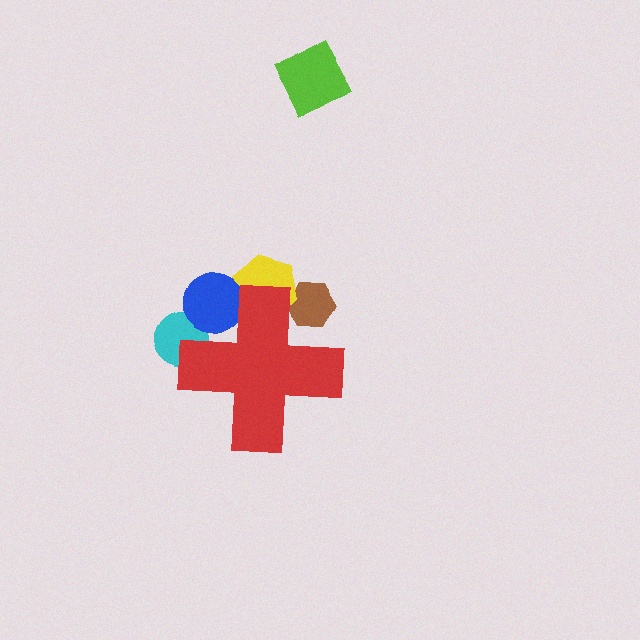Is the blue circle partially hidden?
Yes, the blue circle is partially hidden behind the red cross.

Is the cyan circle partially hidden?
Yes, the cyan circle is partially hidden behind the red cross.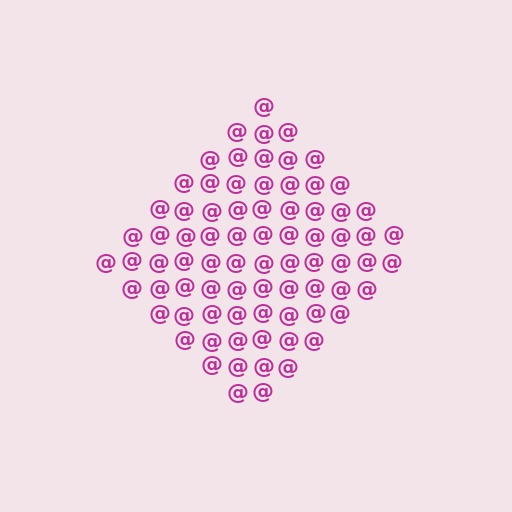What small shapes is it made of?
It is made of small at signs.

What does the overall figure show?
The overall figure shows a diamond.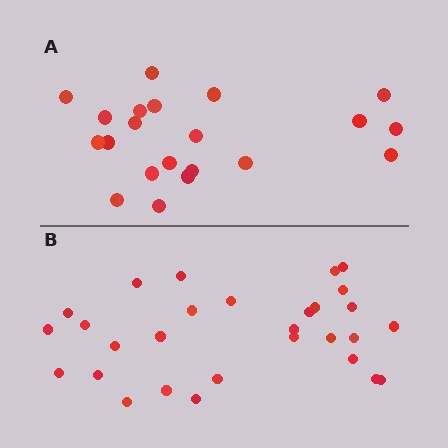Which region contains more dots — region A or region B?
Region B (the bottom region) has more dots.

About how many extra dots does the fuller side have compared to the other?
Region B has roughly 8 or so more dots than region A.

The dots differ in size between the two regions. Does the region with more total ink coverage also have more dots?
No. Region A has more total ink coverage because its dots are larger, but region B actually contains more individual dots. Total area can be misleading — the number of items is what matters here.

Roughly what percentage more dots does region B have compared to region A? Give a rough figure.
About 40% more.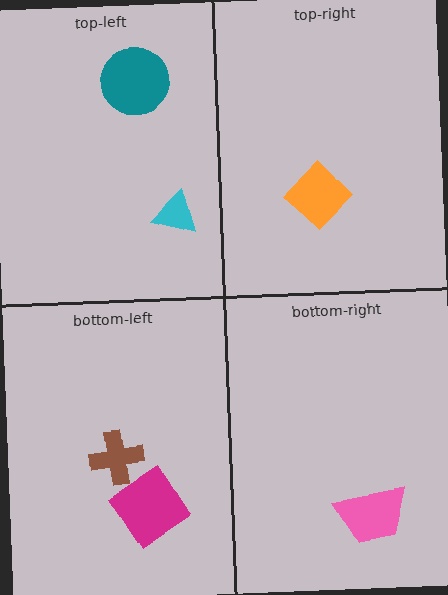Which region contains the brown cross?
The bottom-left region.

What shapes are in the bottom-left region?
The magenta diamond, the brown cross.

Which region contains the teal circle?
The top-left region.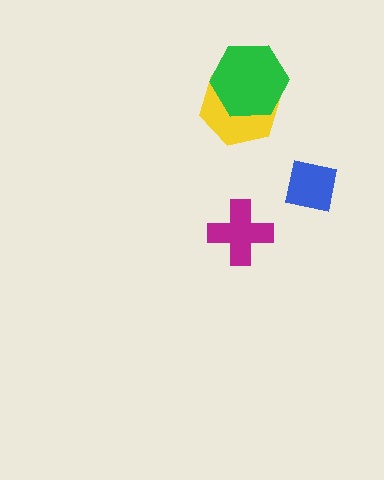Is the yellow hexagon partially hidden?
Yes, it is partially covered by another shape.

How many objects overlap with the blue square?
0 objects overlap with the blue square.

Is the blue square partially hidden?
No, no other shape covers it.